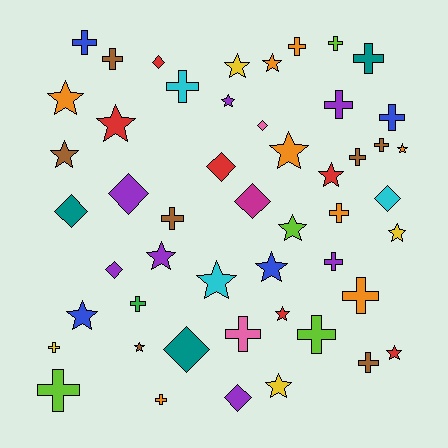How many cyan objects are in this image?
There are 3 cyan objects.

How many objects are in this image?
There are 50 objects.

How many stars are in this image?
There are 19 stars.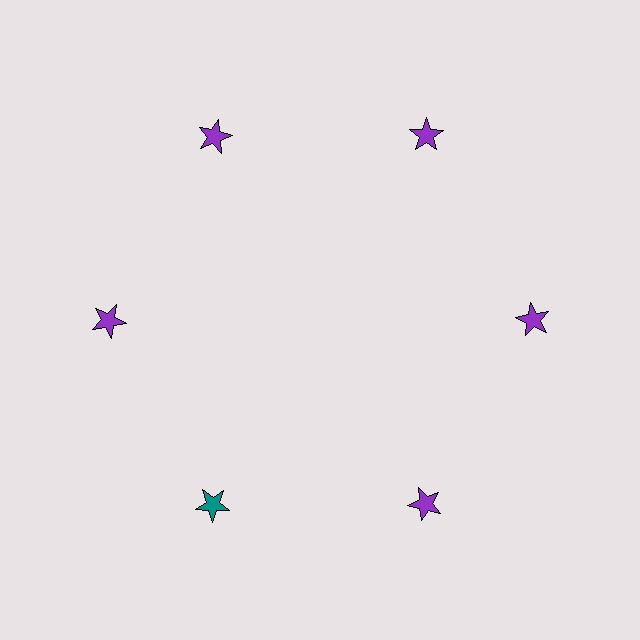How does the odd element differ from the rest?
It has a different color: teal instead of purple.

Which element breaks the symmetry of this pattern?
The teal star at roughly the 7 o'clock position breaks the symmetry. All other shapes are purple stars.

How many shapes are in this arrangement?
There are 6 shapes arranged in a ring pattern.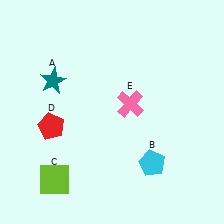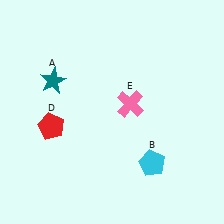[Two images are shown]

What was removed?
The lime square (C) was removed in Image 2.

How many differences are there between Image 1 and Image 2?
There is 1 difference between the two images.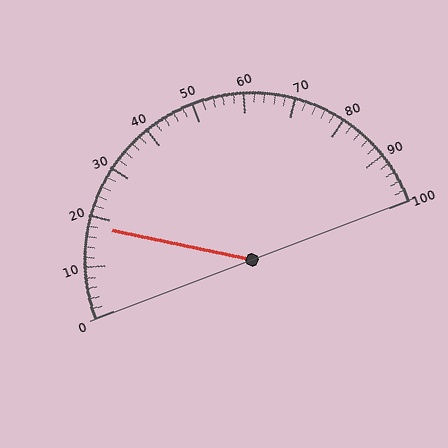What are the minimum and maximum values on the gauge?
The gauge ranges from 0 to 100.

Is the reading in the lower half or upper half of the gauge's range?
The reading is in the lower half of the range (0 to 100).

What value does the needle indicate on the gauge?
The needle indicates approximately 18.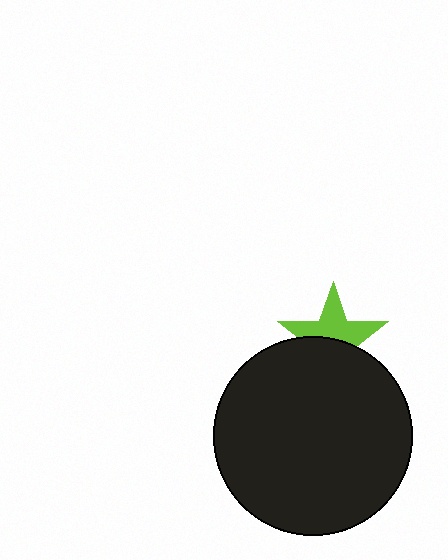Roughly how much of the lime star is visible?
About half of it is visible (roughly 52%).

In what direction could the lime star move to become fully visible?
The lime star could move up. That would shift it out from behind the black circle entirely.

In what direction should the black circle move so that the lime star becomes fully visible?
The black circle should move down. That is the shortest direction to clear the overlap and leave the lime star fully visible.